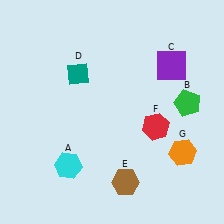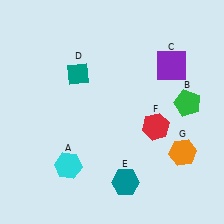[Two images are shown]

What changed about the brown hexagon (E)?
In Image 1, E is brown. In Image 2, it changed to teal.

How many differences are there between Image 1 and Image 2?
There is 1 difference between the two images.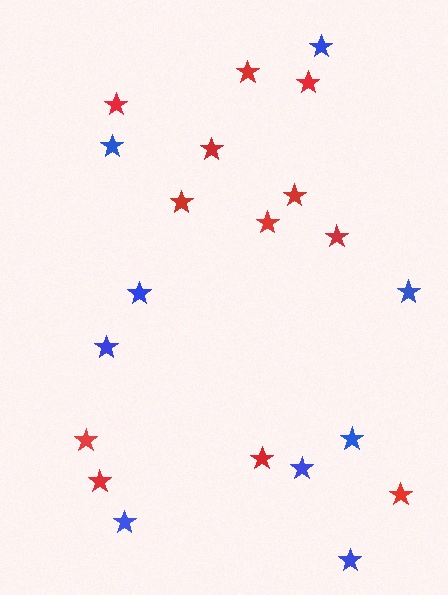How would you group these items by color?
There are 2 groups: one group of blue stars (9) and one group of red stars (12).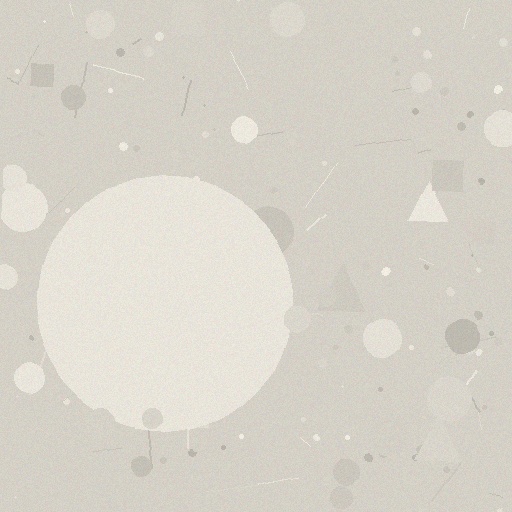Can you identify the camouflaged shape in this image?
The camouflaged shape is a circle.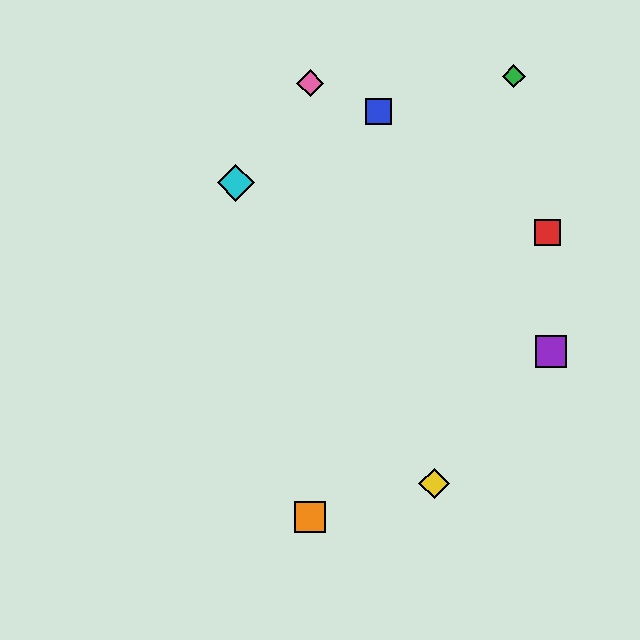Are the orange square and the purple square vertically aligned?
No, the orange square is at x≈310 and the purple square is at x≈551.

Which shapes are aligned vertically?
The orange square, the pink diamond are aligned vertically.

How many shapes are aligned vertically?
2 shapes (the orange square, the pink diamond) are aligned vertically.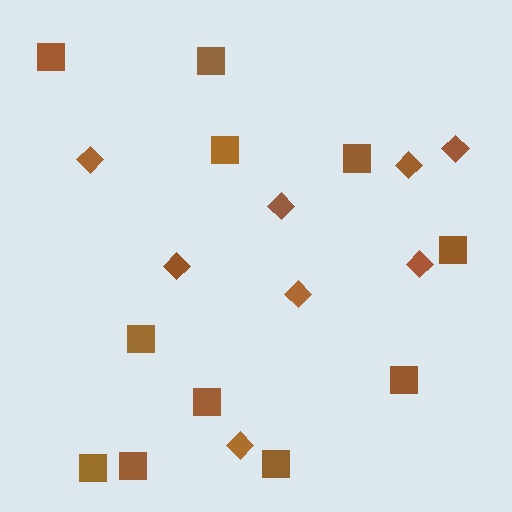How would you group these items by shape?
There are 2 groups: one group of diamonds (8) and one group of squares (11).